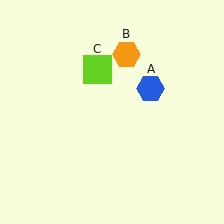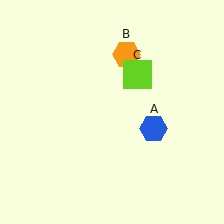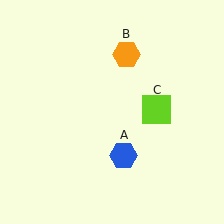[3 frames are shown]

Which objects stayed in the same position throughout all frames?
Orange hexagon (object B) remained stationary.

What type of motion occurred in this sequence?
The blue hexagon (object A), lime square (object C) rotated clockwise around the center of the scene.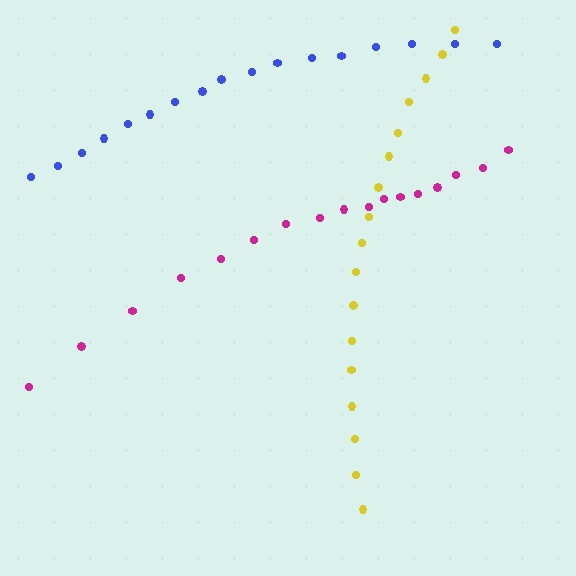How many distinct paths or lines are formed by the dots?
There are 3 distinct paths.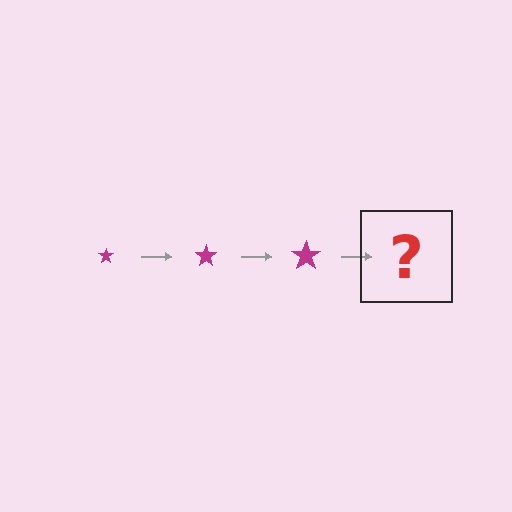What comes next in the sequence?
The next element should be a magenta star, larger than the previous one.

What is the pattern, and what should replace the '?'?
The pattern is that the star gets progressively larger each step. The '?' should be a magenta star, larger than the previous one.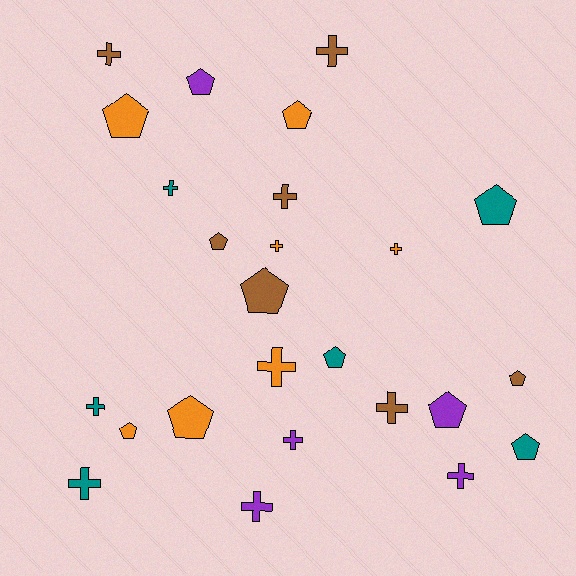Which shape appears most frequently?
Cross, with 13 objects.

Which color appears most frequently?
Orange, with 7 objects.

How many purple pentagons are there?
There are 2 purple pentagons.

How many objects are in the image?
There are 25 objects.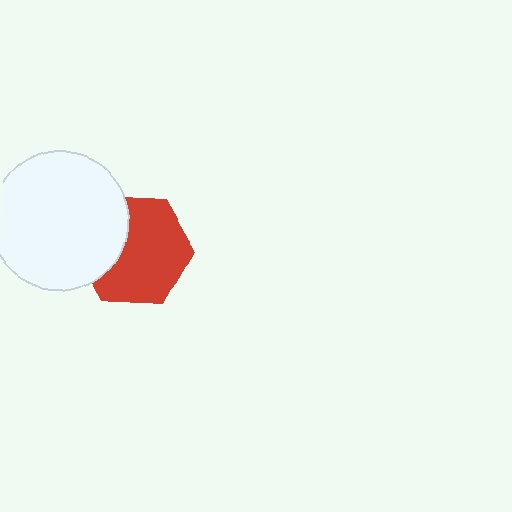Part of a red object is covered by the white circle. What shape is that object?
It is a hexagon.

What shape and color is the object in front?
The object in front is a white circle.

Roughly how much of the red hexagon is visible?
Most of it is visible (roughly 69%).